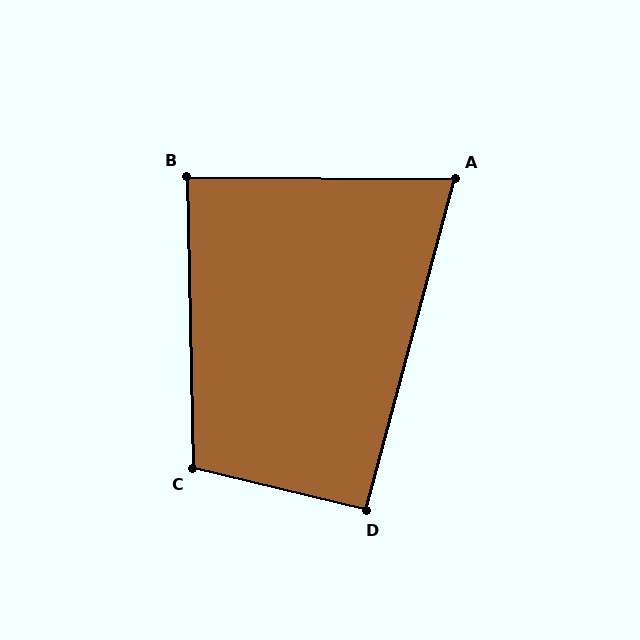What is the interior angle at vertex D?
Approximately 92 degrees (approximately right).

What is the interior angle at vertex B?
Approximately 88 degrees (approximately right).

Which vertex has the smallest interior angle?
A, at approximately 75 degrees.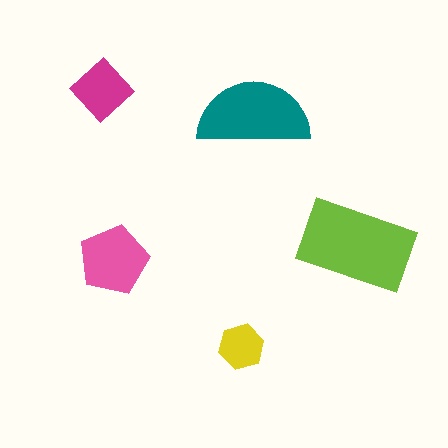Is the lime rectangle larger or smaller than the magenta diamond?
Larger.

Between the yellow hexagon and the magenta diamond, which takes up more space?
The magenta diamond.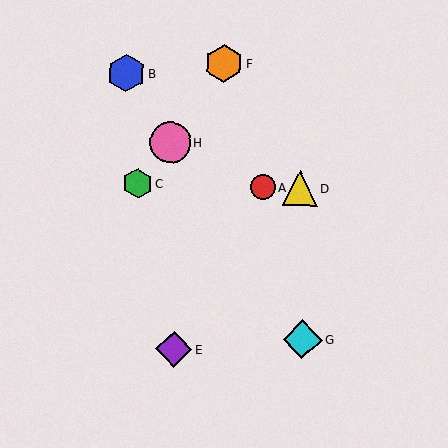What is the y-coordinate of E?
Object E is at y≈349.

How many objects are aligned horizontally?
3 objects (A, C, D) are aligned horizontally.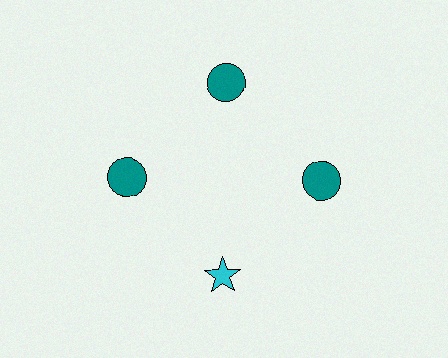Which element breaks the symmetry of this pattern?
The cyan star at roughly the 6 o'clock position breaks the symmetry. All other shapes are teal circles.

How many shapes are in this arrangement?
There are 4 shapes arranged in a ring pattern.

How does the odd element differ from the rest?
It differs in both color (cyan instead of teal) and shape (star instead of circle).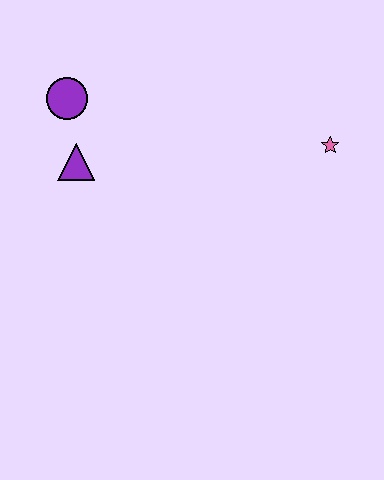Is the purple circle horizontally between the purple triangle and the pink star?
No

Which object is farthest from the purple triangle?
The pink star is farthest from the purple triangle.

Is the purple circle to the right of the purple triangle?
No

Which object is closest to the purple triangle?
The purple circle is closest to the purple triangle.